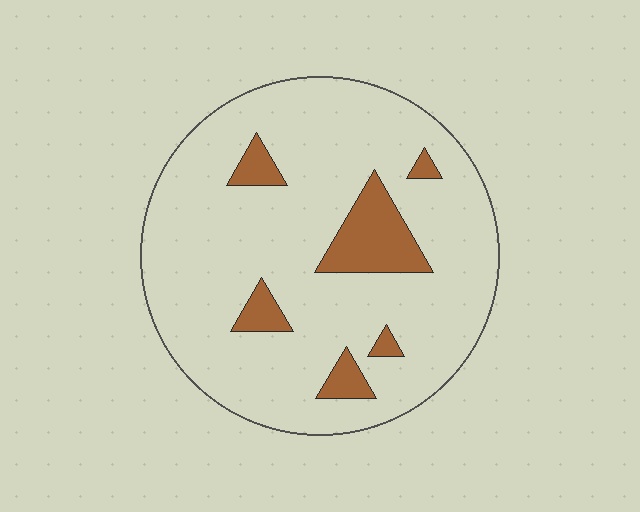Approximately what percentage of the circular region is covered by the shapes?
Approximately 10%.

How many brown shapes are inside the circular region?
6.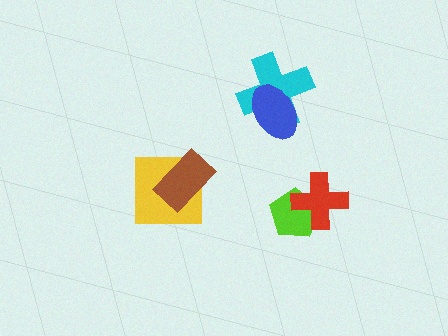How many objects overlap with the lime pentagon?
1 object overlaps with the lime pentagon.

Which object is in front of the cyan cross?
The blue ellipse is in front of the cyan cross.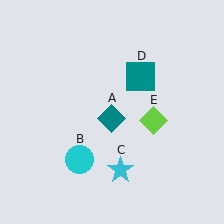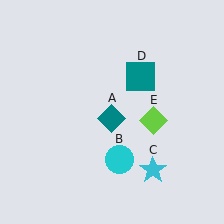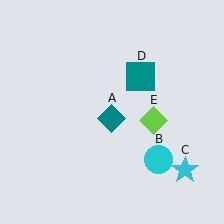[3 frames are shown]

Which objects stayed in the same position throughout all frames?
Teal diamond (object A) and teal square (object D) and lime diamond (object E) remained stationary.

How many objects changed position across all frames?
2 objects changed position: cyan circle (object B), cyan star (object C).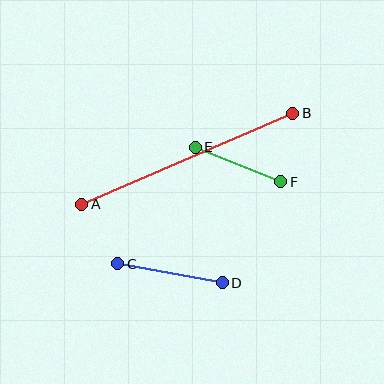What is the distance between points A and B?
The distance is approximately 230 pixels.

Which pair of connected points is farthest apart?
Points A and B are farthest apart.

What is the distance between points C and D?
The distance is approximately 106 pixels.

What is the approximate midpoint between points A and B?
The midpoint is at approximately (187, 159) pixels.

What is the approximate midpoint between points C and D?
The midpoint is at approximately (170, 273) pixels.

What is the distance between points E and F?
The distance is approximately 92 pixels.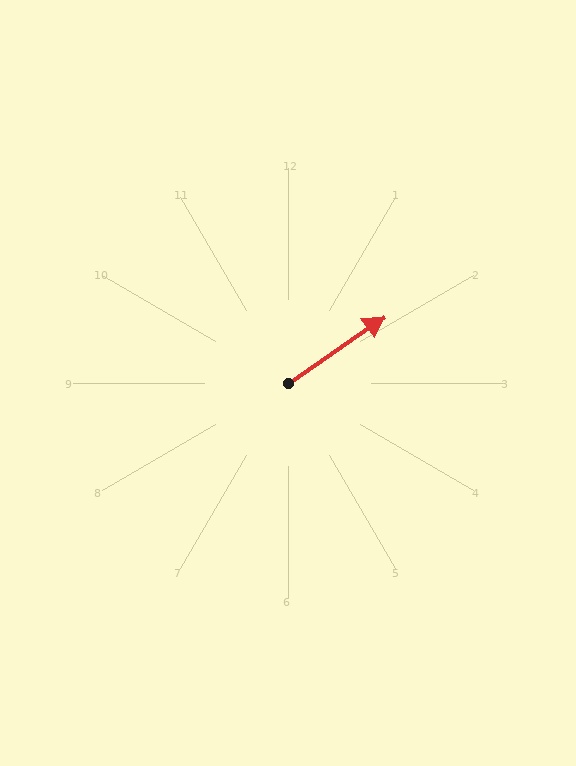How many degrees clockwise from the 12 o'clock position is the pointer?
Approximately 55 degrees.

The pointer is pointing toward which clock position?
Roughly 2 o'clock.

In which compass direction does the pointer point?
Northeast.